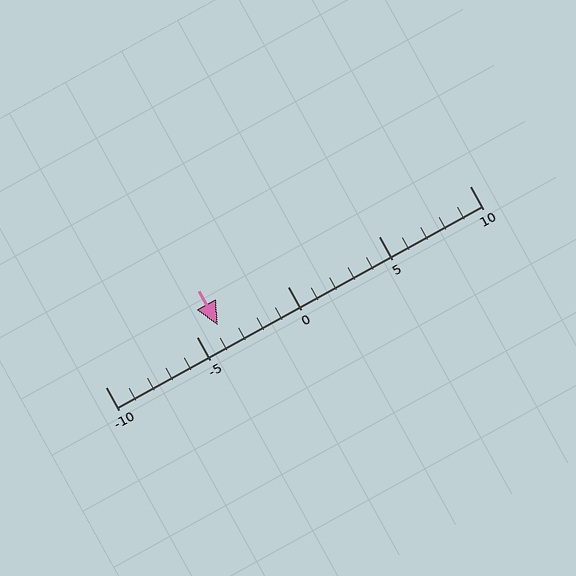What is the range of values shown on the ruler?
The ruler shows values from -10 to 10.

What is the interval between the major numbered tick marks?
The major tick marks are spaced 5 units apart.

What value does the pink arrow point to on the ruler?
The pink arrow points to approximately -4.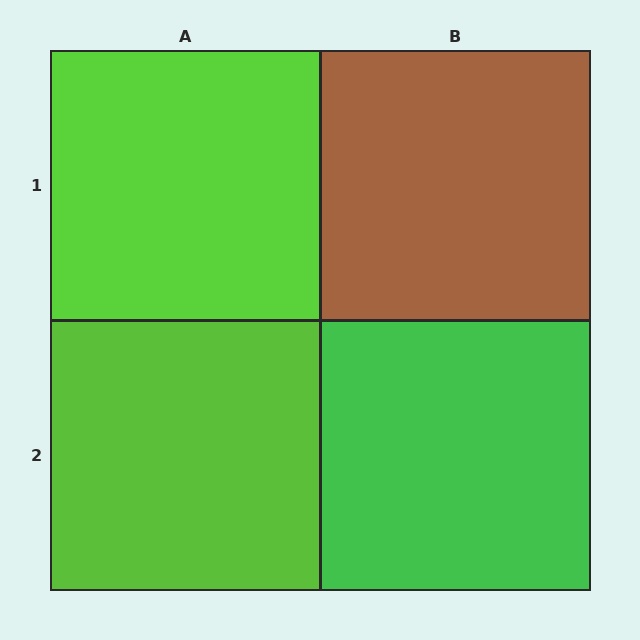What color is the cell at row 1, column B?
Brown.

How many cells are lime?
2 cells are lime.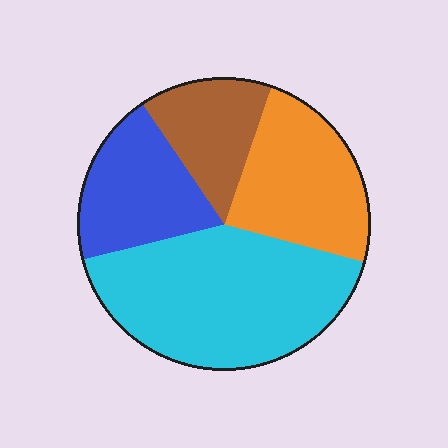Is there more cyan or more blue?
Cyan.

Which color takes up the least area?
Brown, at roughly 15%.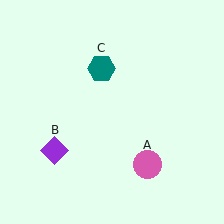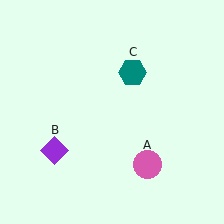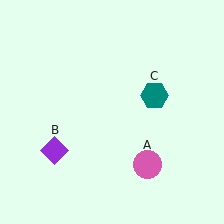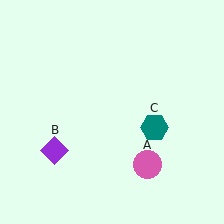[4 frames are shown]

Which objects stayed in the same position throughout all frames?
Pink circle (object A) and purple diamond (object B) remained stationary.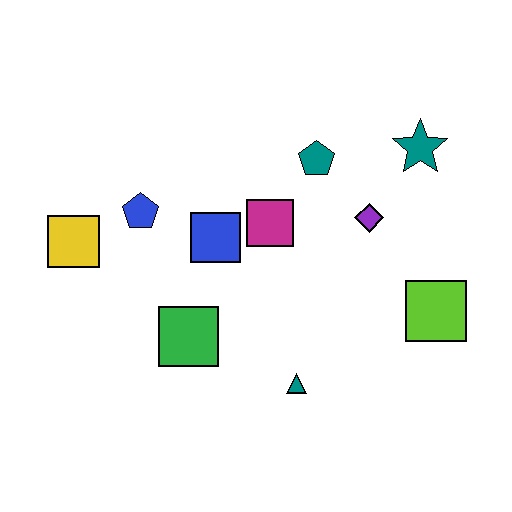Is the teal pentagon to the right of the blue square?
Yes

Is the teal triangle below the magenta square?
Yes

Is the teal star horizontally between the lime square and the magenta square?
Yes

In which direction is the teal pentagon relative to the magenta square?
The teal pentagon is above the magenta square.